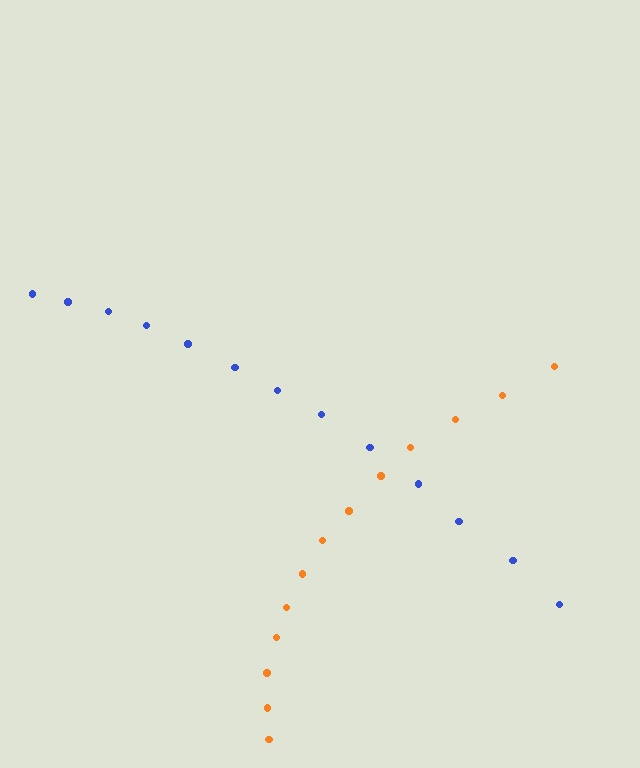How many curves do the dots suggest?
There are 2 distinct paths.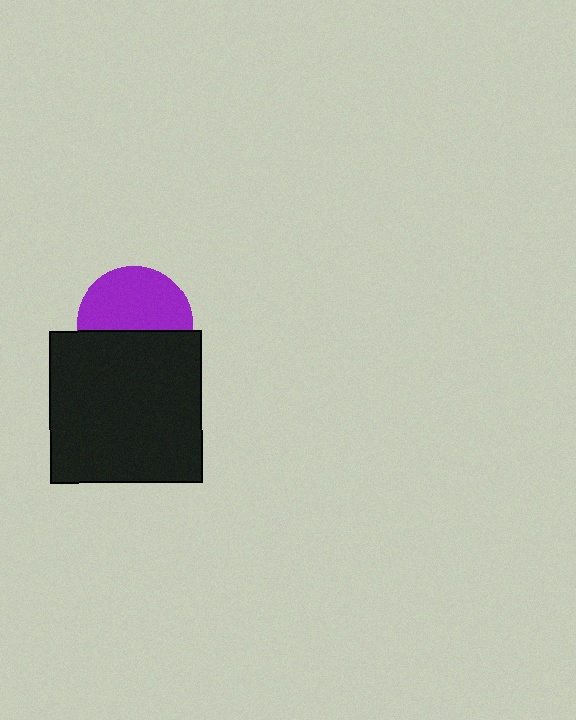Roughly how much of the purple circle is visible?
About half of it is visible (roughly 57%).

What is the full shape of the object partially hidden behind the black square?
The partially hidden object is a purple circle.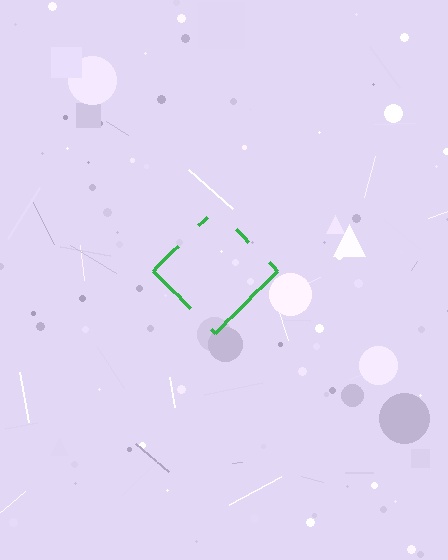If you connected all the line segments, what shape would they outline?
They would outline a diamond.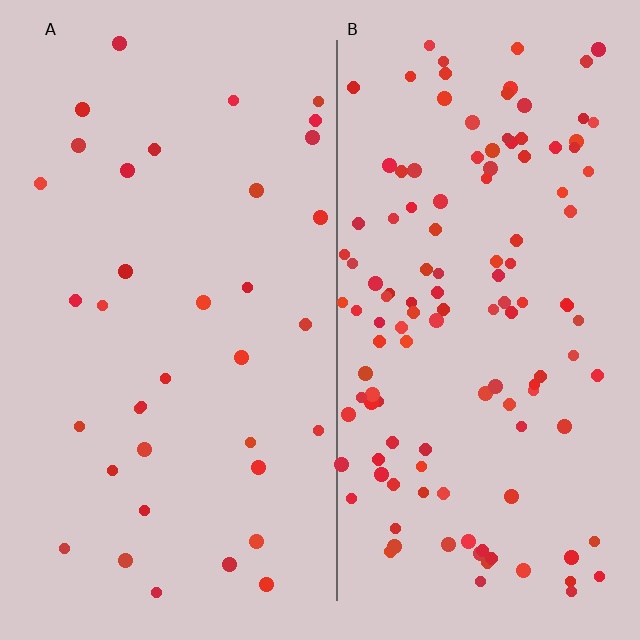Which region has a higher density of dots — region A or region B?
B (the right).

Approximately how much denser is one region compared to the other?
Approximately 3.5× — region B over region A.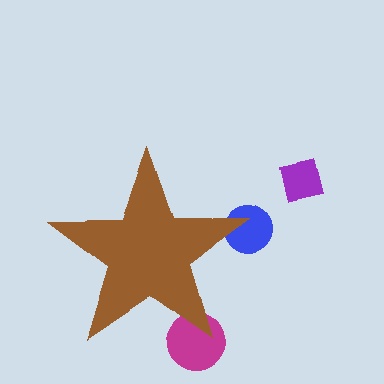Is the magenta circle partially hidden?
Yes, the magenta circle is partially hidden behind the brown star.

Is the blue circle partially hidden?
Yes, the blue circle is partially hidden behind the brown star.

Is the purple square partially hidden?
No, the purple square is fully visible.